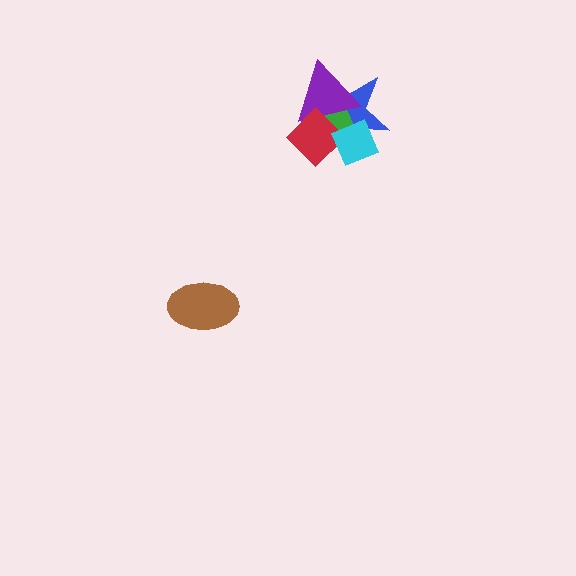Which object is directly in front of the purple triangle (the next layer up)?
The red diamond is directly in front of the purple triangle.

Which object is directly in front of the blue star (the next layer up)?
The green triangle is directly in front of the blue star.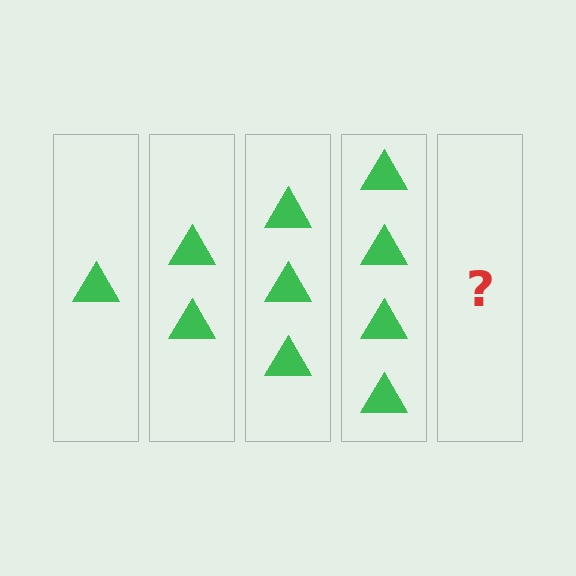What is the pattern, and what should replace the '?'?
The pattern is that each step adds one more triangle. The '?' should be 5 triangles.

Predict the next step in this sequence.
The next step is 5 triangles.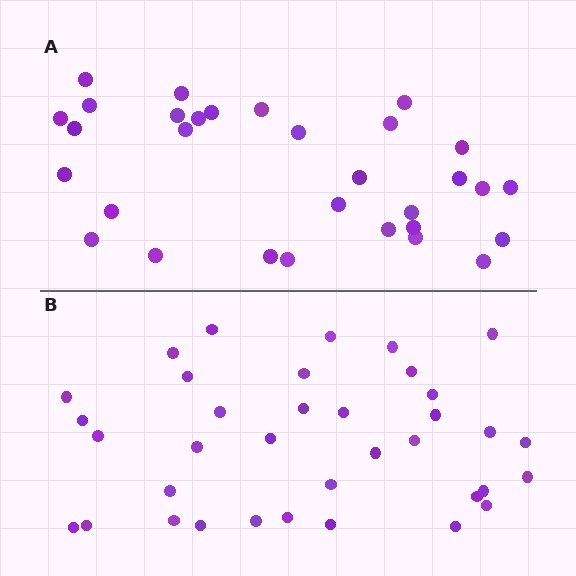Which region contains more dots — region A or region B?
Region B (the bottom region) has more dots.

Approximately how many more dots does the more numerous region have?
Region B has about 5 more dots than region A.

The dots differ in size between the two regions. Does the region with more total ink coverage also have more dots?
No. Region A has more total ink coverage because its dots are larger, but region B actually contains more individual dots. Total area can be misleading — the number of items is what matters here.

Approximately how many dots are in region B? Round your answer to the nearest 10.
About 40 dots. (The exact count is 36, which rounds to 40.)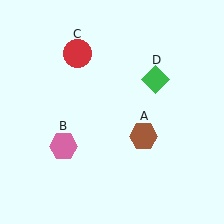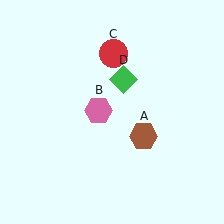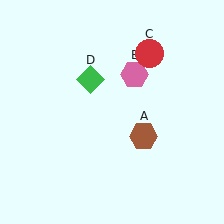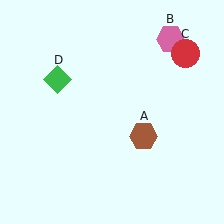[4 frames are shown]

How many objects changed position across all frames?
3 objects changed position: pink hexagon (object B), red circle (object C), green diamond (object D).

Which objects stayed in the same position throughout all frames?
Brown hexagon (object A) remained stationary.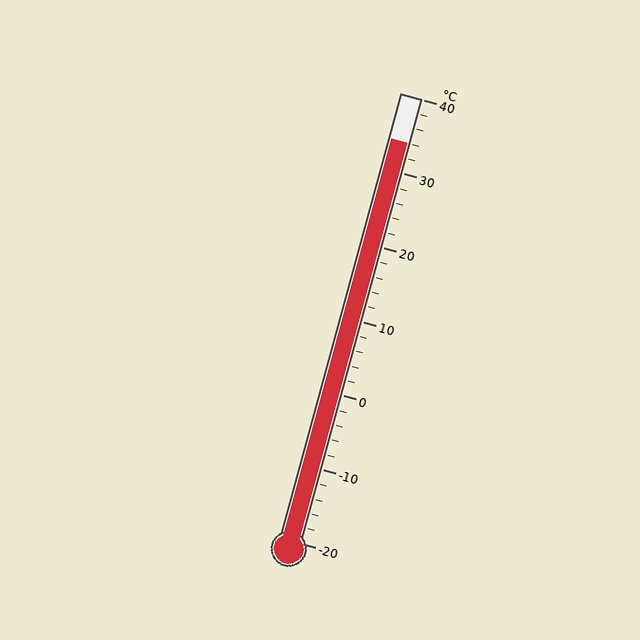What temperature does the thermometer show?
The thermometer shows approximately 34°C.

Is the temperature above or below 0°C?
The temperature is above 0°C.